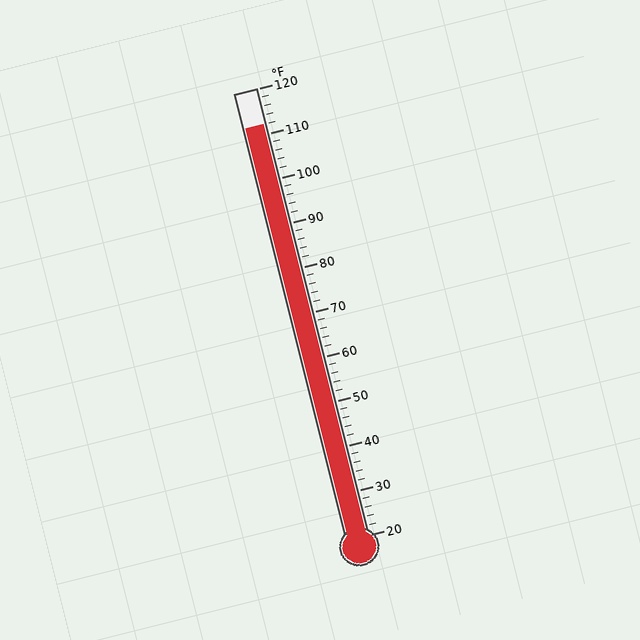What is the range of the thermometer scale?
The thermometer scale ranges from 20°F to 120°F.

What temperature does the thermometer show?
The thermometer shows approximately 112°F.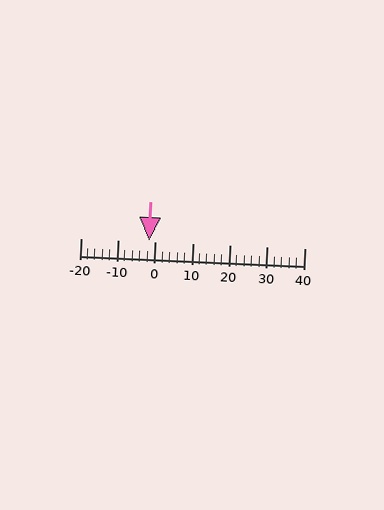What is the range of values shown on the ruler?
The ruler shows values from -20 to 40.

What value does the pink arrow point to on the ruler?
The pink arrow points to approximately -2.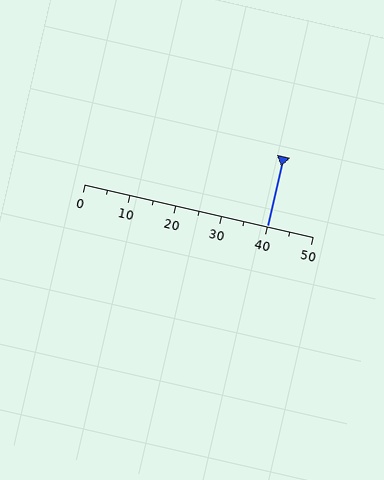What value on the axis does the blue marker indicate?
The marker indicates approximately 40.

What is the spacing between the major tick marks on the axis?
The major ticks are spaced 10 apart.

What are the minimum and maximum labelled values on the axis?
The axis runs from 0 to 50.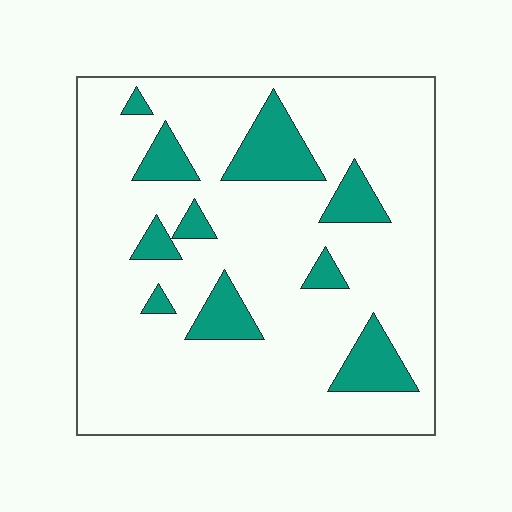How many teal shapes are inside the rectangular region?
10.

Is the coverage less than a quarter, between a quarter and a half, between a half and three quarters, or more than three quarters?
Less than a quarter.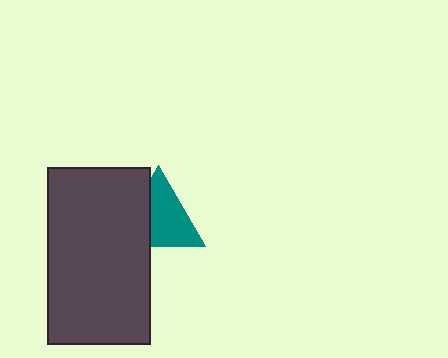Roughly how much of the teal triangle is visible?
About half of it is visible (roughly 64%).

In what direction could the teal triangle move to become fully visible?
The teal triangle could move right. That would shift it out from behind the dark gray rectangle entirely.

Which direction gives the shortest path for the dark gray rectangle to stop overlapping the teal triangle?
Moving left gives the shortest separation.